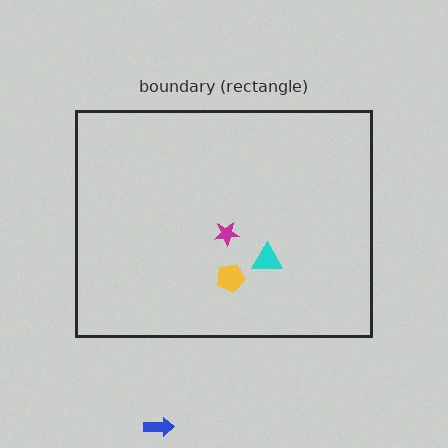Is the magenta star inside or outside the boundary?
Inside.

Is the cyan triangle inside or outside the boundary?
Inside.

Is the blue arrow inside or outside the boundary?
Outside.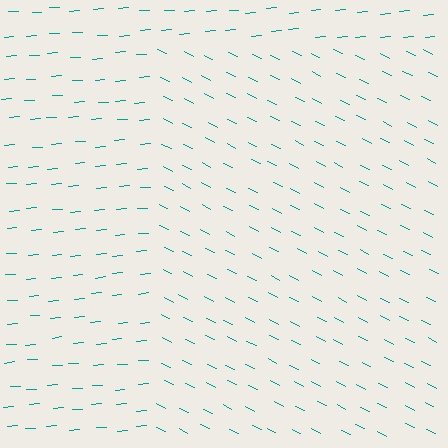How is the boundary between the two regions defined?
The boundary is defined purely by a change in line orientation (approximately 31 degrees difference). All lines are the same color and thickness.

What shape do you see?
I see a rectangle.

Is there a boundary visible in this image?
Yes, there is a texture boundary formed by a change in line orientation.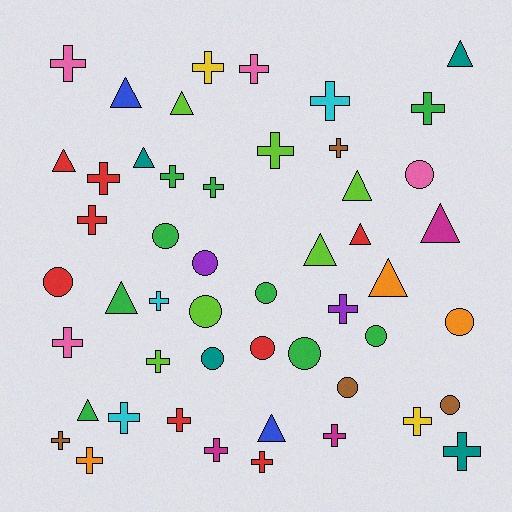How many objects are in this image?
There are 50 objects.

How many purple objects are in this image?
There are 2 purple objects.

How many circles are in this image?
There are 13 circles.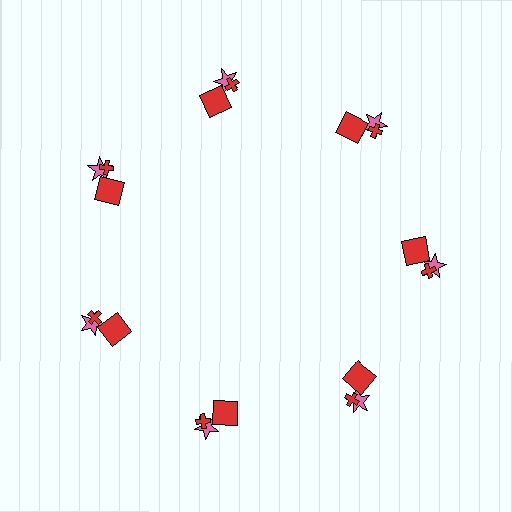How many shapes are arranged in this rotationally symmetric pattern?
There are 21 shapes, arranged in 7 groups of 3.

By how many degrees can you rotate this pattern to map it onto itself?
The pattern maps onto itself every 51 degrees of rotation.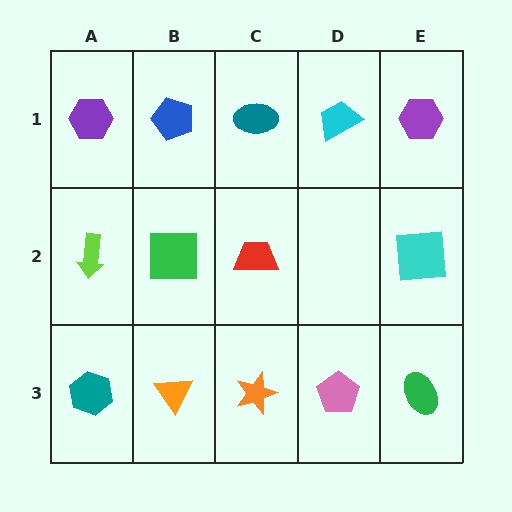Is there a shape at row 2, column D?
No, that cell is empty.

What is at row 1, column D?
A cyan trapezoid.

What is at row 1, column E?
A purple hexagon.